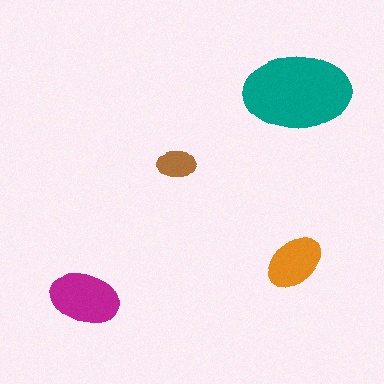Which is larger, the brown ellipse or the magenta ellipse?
The magenta one.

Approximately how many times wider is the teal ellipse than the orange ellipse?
About 2 times wider.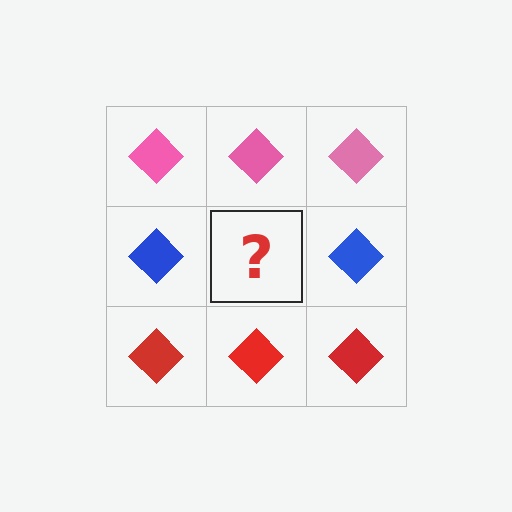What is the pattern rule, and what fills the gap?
The rule is that each row has a consistent color. The gap should be filled with a blue diamond.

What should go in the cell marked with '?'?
The missing cell should contain a blue diamond.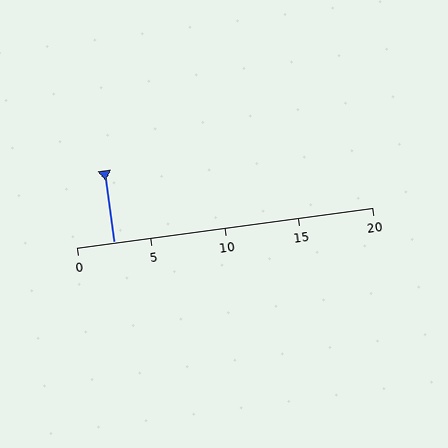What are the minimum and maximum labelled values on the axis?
The axis runs from 0 to 20.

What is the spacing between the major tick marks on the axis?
The major ticks are spaced 5 apart.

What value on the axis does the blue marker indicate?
The marker indicates approximately 2.5.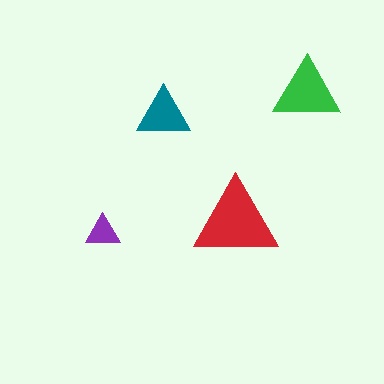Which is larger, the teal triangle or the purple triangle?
The teal one.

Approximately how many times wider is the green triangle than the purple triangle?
About 2 times wider.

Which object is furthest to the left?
The purple triangle is leftmost.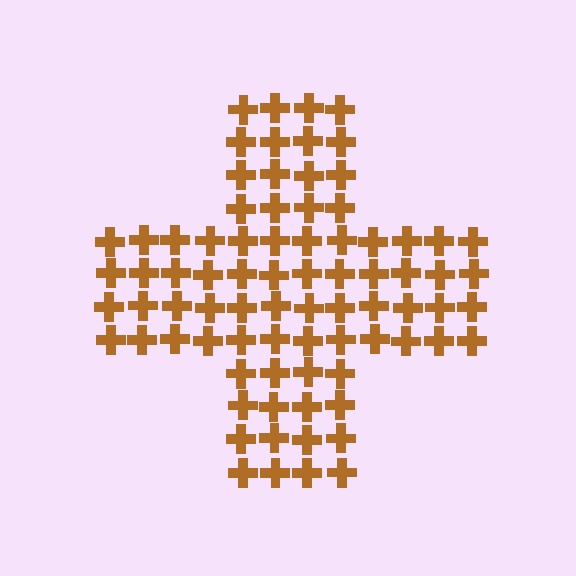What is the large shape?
The large shape is a cross.